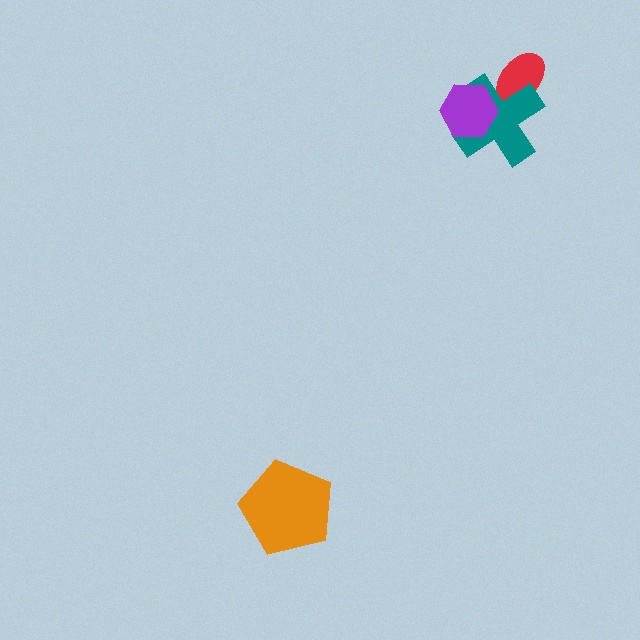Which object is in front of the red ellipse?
The teal cross is in front of the red ellipse.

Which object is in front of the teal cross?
The purple hexagon is in front of the teal cross.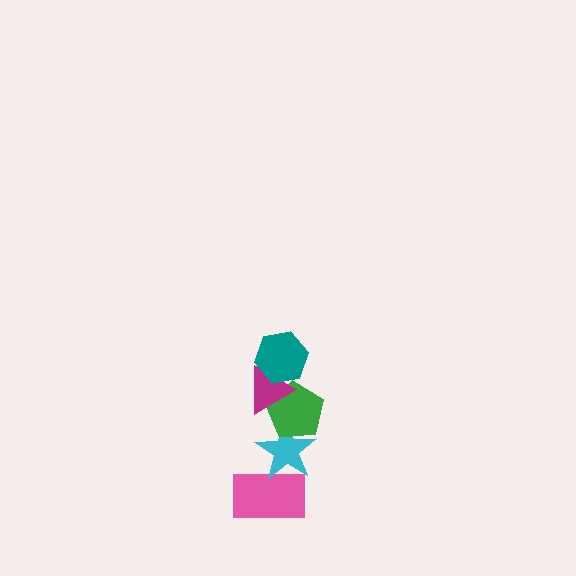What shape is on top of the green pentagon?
The magenta triangle is on top of the green pentagon.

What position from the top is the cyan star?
The cyan star is 4th from the top.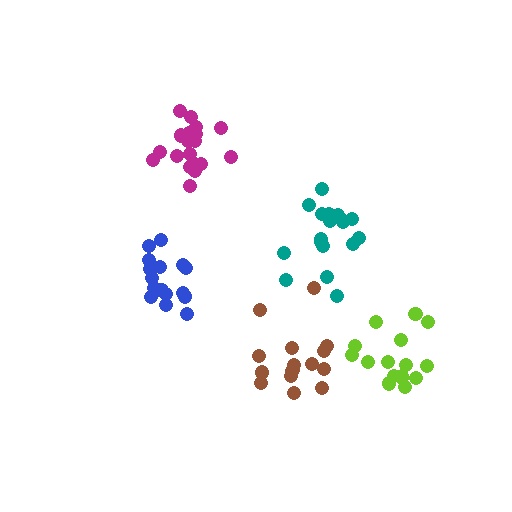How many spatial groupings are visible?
There are 5 spatial groupings.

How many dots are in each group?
Group 1: 17 dots, Group 2: 19 dots, Group 3: 16 dots, Group 4: 20 dots, Group 5: 16 dots (88 total).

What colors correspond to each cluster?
The clusters are colored: blue, magenta, brown, teal, lime.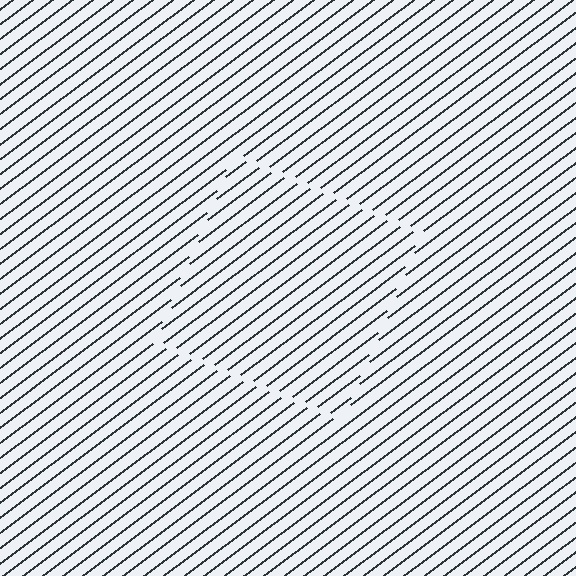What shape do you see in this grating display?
An illusory square. The interior of the shape contains the same grating, shifted by half a period — the contour is defined by the phase discontinuity where line-ends from the inner and outer gratings abut.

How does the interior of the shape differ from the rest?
The interior of the shape contains the same grating, shifted by half a period — the contour is defined by the phase discontinuity where line-ends from the inner and outer gratings abut.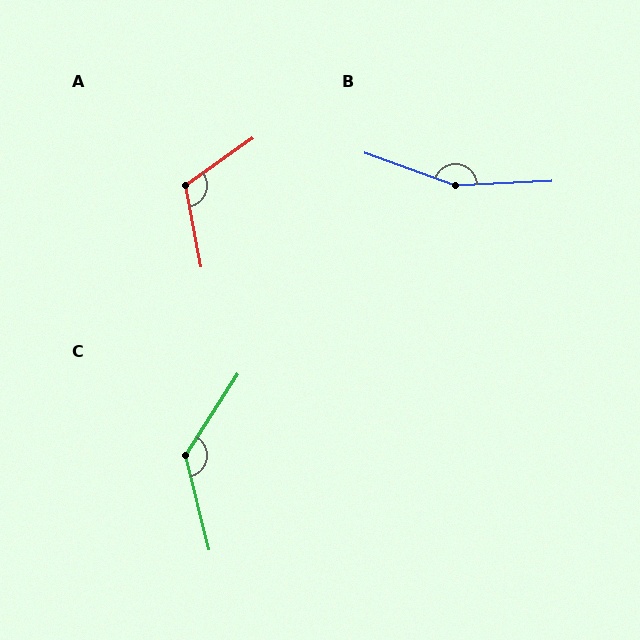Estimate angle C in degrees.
Approximately 133 degrees.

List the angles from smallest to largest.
A (114°), C (133°), B (158°).